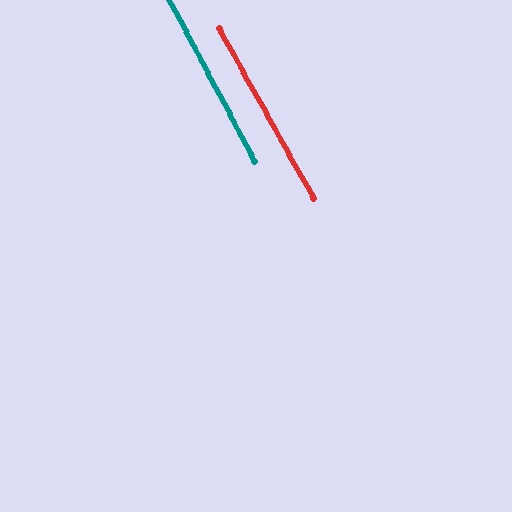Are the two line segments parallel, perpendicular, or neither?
Parallel — their directions differ by only 1.2°.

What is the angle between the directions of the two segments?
Approximately 1 degree.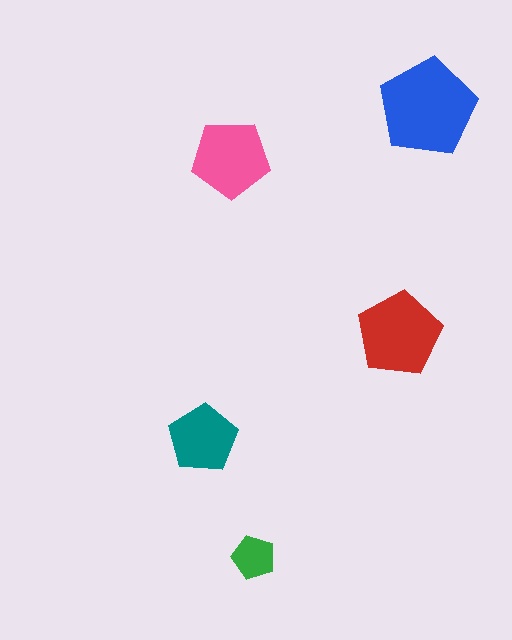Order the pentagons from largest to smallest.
the blue one, the red one, the pink one, the teal one, the green one.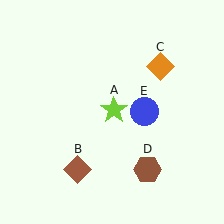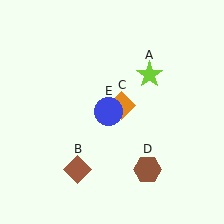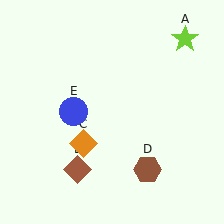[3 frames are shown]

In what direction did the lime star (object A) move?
The lime star (object A) moved up and to the right.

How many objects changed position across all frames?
3 objects changed position: lime star (object A), orange diamond (object C), blue circle (object E).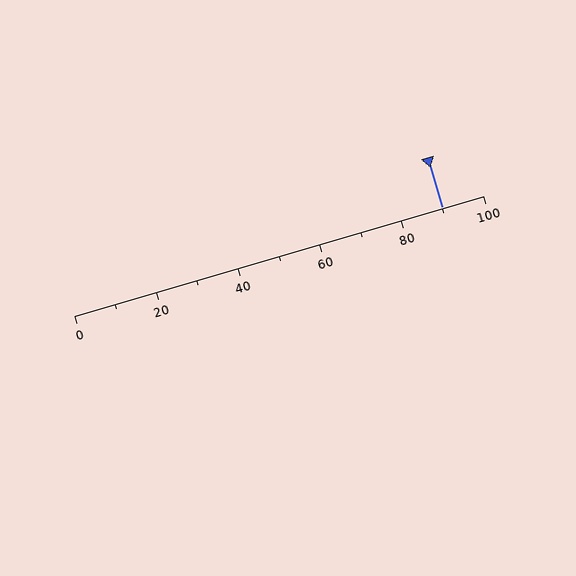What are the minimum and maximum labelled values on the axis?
The axis runs from 0 to 100.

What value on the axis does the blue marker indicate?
The marker indicates approximately 90.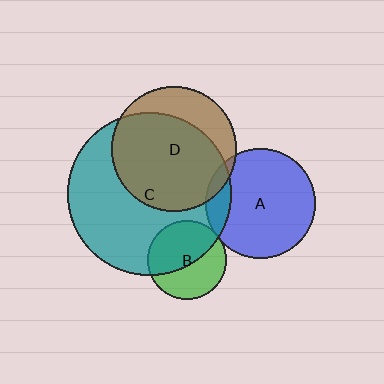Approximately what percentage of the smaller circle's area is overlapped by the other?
Approximately 55%.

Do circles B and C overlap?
Yes.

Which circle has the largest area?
Circle C (teal).